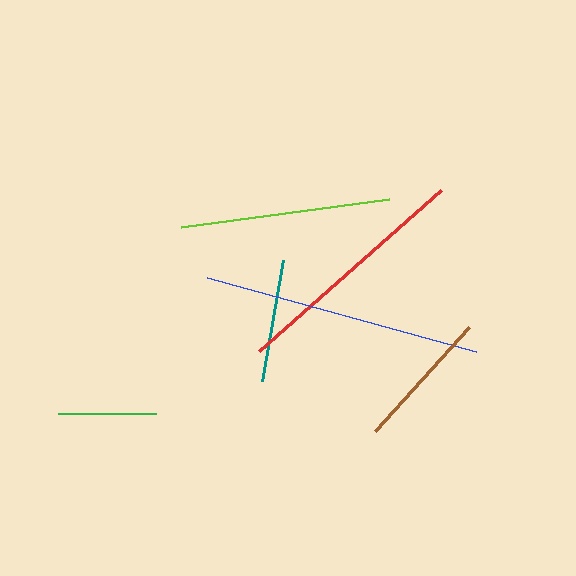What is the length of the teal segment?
The teal segment is approximately 122 pixels long.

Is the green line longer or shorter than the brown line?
The brown line is longer than the green line.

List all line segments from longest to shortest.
From longest to shortest: blue, red, lime, brown, teal, green.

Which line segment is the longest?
The blue line is the longest at approximately 279 pixels.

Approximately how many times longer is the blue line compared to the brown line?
The blue line is approximately 2.0 times the length of the brown line.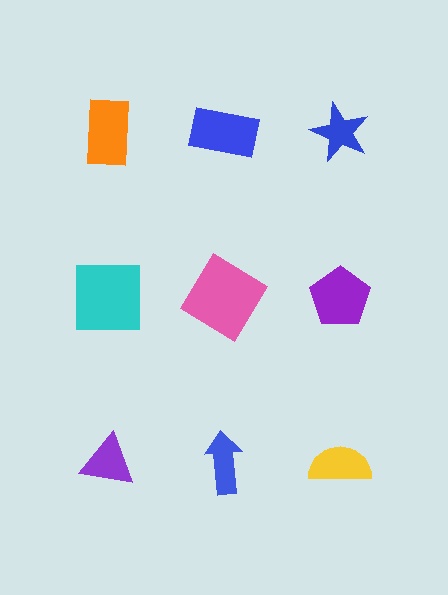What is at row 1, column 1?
An orange rectangle.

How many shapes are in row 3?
3 shapes.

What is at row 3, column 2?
A blue arrow.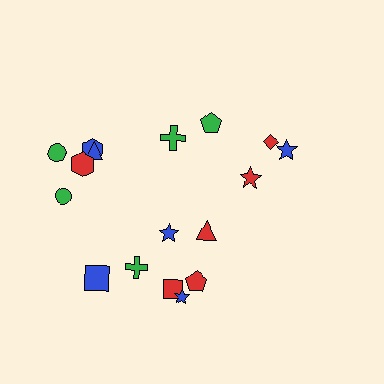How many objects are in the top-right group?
There are 4 objects.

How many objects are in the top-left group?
There are 6 objects.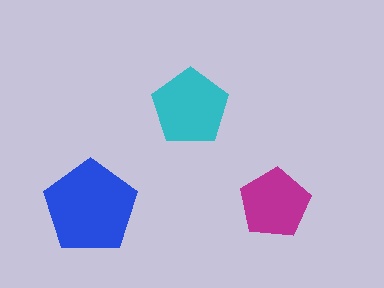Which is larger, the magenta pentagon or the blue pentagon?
The blue one.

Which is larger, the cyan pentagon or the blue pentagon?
The blue one.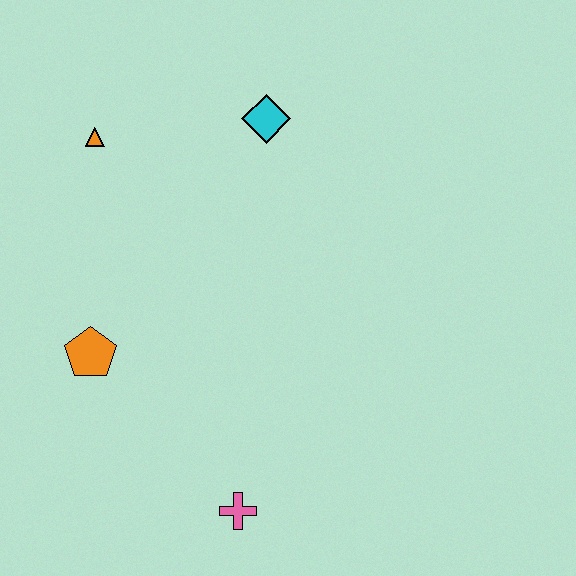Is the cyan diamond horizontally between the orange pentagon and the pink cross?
No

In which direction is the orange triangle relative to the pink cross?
The orange triangle is above the pink cross.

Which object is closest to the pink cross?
The orange pentagon is closest to the pink cross.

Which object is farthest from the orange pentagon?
The cyan diamond is farthest from the orange pentagon.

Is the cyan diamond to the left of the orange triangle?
No